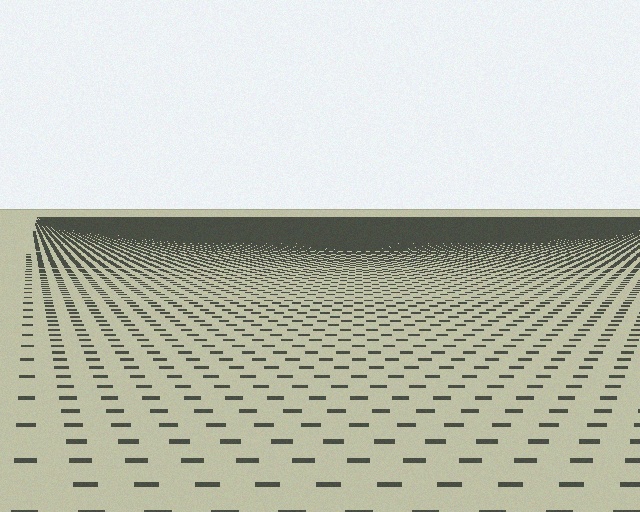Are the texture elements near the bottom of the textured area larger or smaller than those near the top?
Larger. Near the bottom, elements are closer to the viewer and appear at a bigger on-screen size.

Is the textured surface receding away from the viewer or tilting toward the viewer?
The surface is receding away from the viewer. Texture elements get smaller and denser toward the top.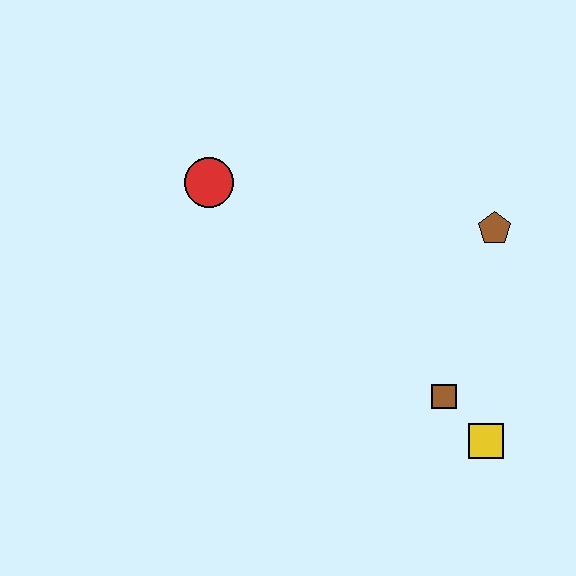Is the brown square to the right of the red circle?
Yes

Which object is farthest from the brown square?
The red circle is farthest from the brown square.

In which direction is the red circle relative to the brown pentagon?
The red circle is to the left of the brown pentagon.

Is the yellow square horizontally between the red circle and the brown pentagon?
Yes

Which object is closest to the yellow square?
The brown square is closest to the yellow square.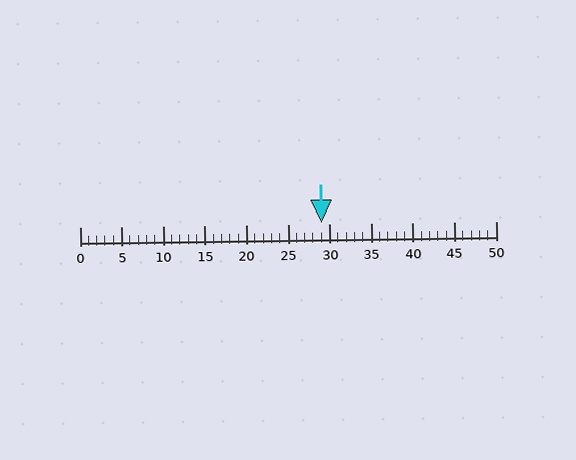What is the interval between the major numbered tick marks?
The major tick marks are spaced 5 units apart.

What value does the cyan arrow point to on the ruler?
The cyan arrow points to approximately 29.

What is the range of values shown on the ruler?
The ruler shows values from 0 to 50.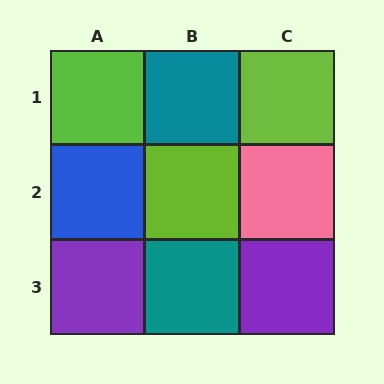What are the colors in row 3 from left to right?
Purple, teal, purple.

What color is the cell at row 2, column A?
Blue.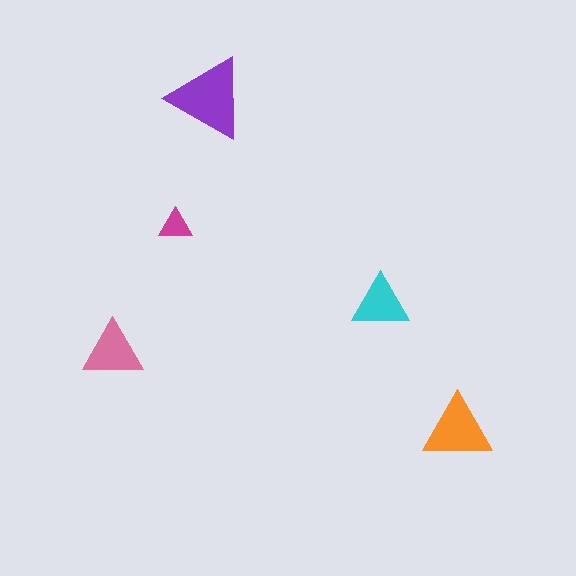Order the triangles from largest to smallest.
the purple one, the orange one, the pink one, the cyan one, the magenta one.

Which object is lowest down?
The orange triangle is bottommost.